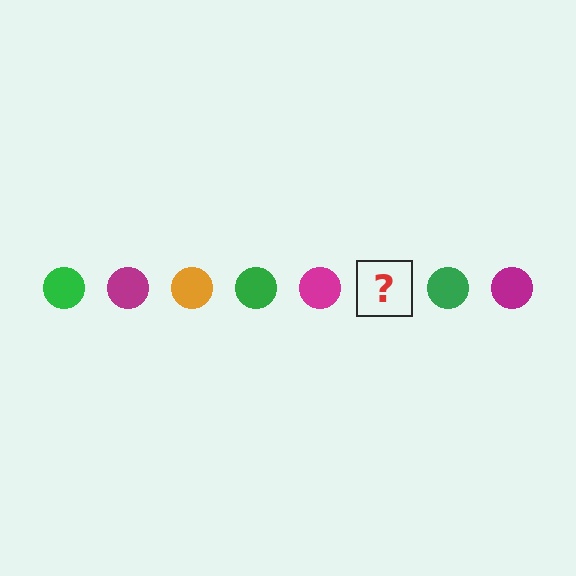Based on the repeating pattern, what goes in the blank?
The blank should be an orange circle.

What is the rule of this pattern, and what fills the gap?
The rule is that the pattern cycles through green, magenta, orange circles. The gap should be filled with an orange circle.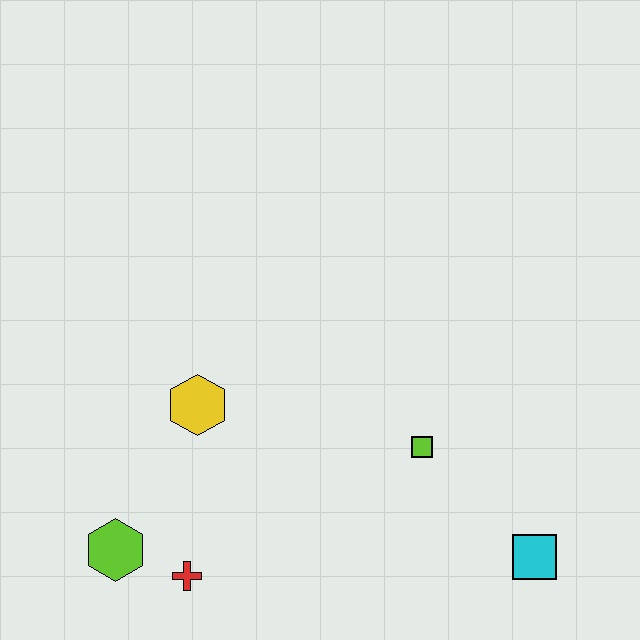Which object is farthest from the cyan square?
The lime hexagon is farthest from the cyan square.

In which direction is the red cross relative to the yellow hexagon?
The red cross is below the yellow hexagon.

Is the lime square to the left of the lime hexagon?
No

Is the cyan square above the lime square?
No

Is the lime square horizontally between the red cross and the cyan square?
Yes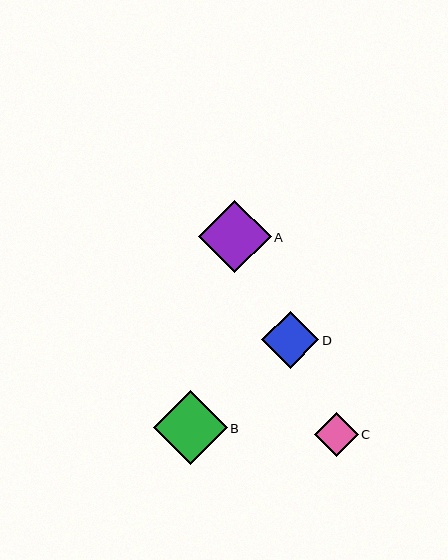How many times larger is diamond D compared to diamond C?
Diamond D is approximately 1.3 times the size of diamond C.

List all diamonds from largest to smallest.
From largest to smallest: B, A, D, C.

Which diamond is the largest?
Diamond B is the largest with a size of approximately 73 pixels.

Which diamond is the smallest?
Diamond C is the smallest with a size of approximately 44 pixels.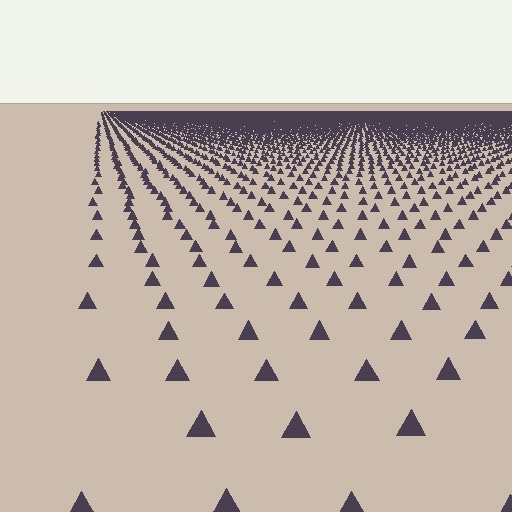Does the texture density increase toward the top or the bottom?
Density increases toward the top.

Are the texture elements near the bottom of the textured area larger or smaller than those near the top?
Larger. Near the bottom, elements are closer to the viewer and appear at a bigger on-screen size.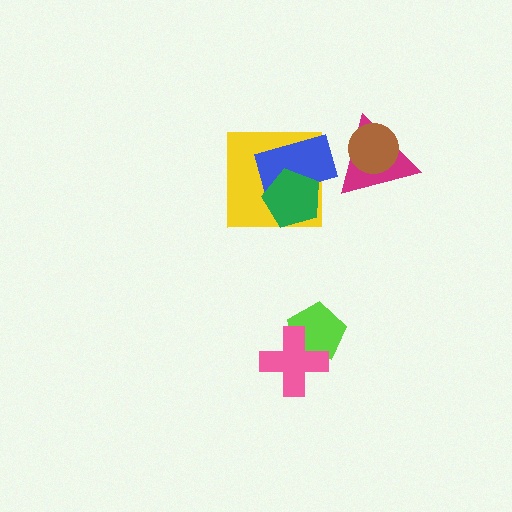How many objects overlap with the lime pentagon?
1 object overlaps with the lime pentagon.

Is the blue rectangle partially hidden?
Yes, it is partially covered by another shape.